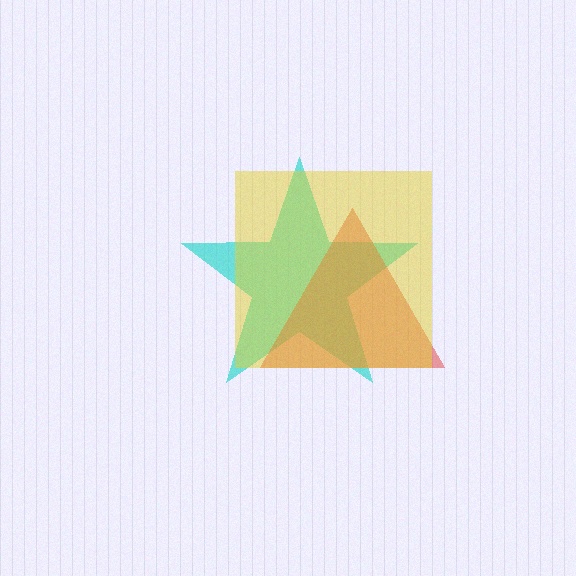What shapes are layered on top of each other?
The layered shapes are: a cyan star, a red triangle, a yellow square.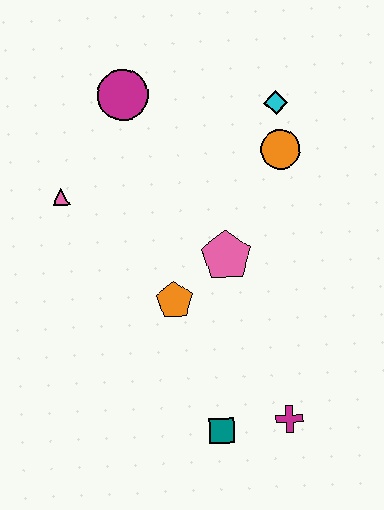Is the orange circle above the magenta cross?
Yes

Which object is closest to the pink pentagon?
The orange pentagon is closest to the pink pentagon.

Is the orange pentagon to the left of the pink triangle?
No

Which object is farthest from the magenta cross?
The magenta circle is farthest from the magenta cross.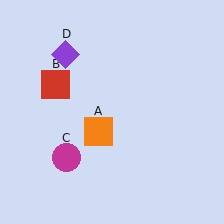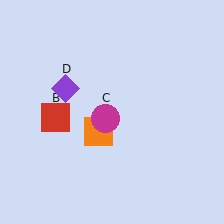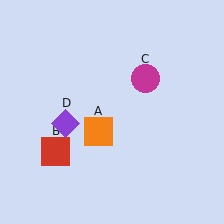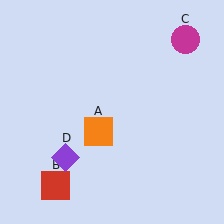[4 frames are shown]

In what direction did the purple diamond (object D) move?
The purple diamond (object D) moved down.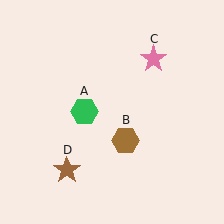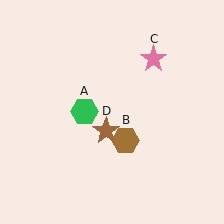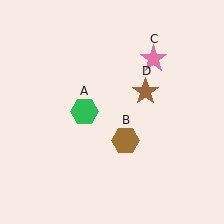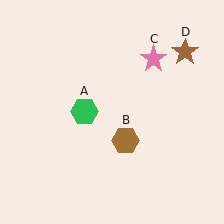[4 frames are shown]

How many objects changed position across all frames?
1 object changed position: brown star (object D).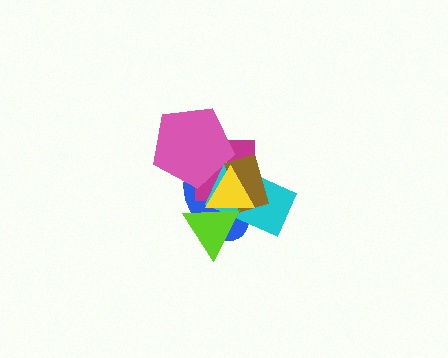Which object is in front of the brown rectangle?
The yellow triangle is in front of the brown rectangle.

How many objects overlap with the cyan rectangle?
5 objects overlap with the cyan rectangle.